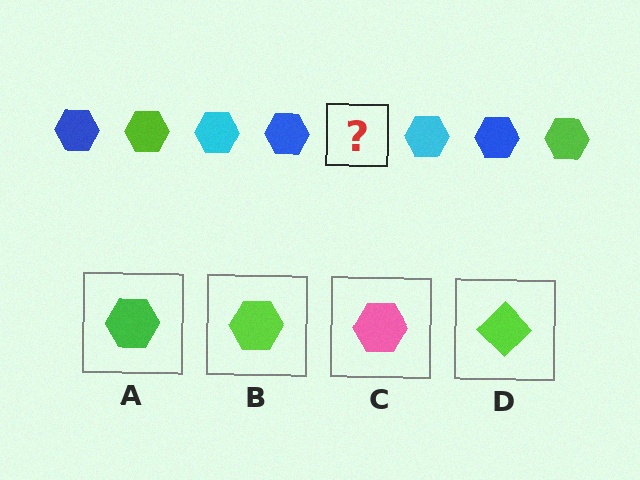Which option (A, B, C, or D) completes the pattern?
B.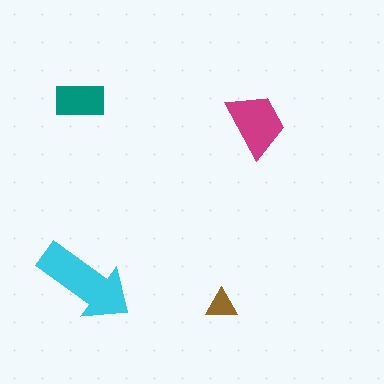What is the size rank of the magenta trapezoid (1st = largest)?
2nd.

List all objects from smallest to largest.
The brown triangle, the teal rectangle, the magenta trapezoid, the cyan arrow.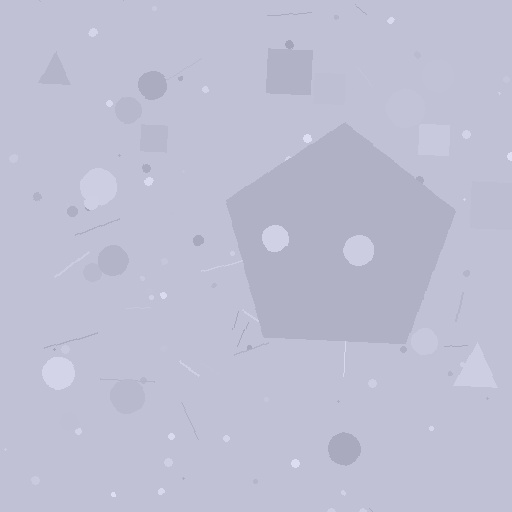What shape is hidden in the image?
A pentagon is hidden in the image.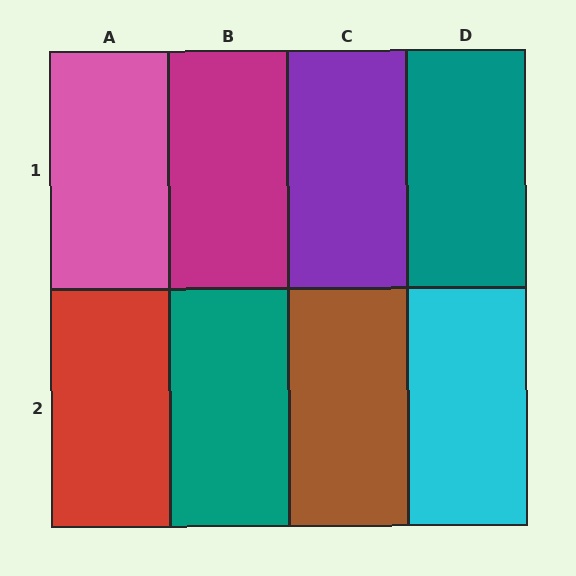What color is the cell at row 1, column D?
Teal.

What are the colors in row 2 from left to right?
Red, teal, brown, cyan.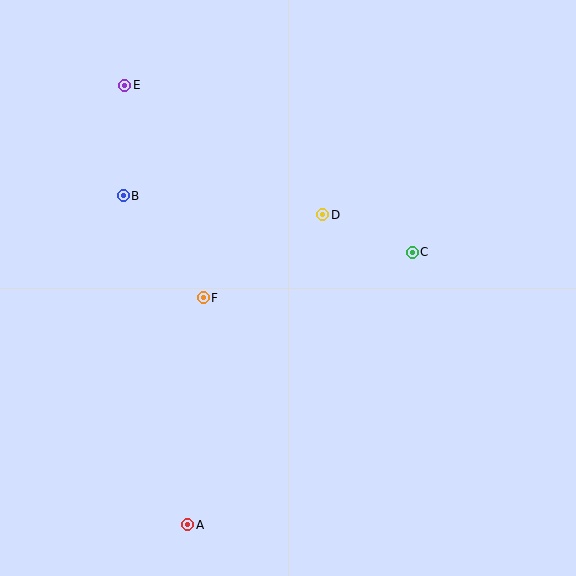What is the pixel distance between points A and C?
The distance between A and C is 353 pixels.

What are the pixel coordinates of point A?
Point A is at (188, 525).